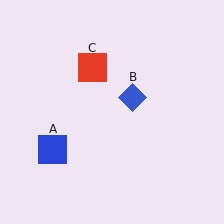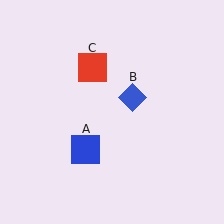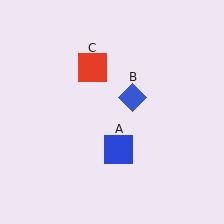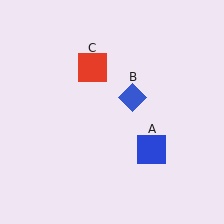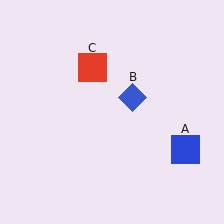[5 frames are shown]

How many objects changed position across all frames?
1 object changed position: blue square (object A).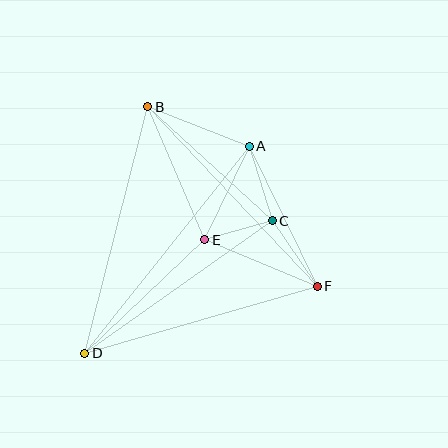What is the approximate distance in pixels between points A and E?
The distance between A and E is approximately 104 pixels.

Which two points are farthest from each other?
Points A and D are farthest from each other.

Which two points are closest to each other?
Points C and E are closest to each other.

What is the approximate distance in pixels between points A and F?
The distance between A and F is approximately 156 pixels.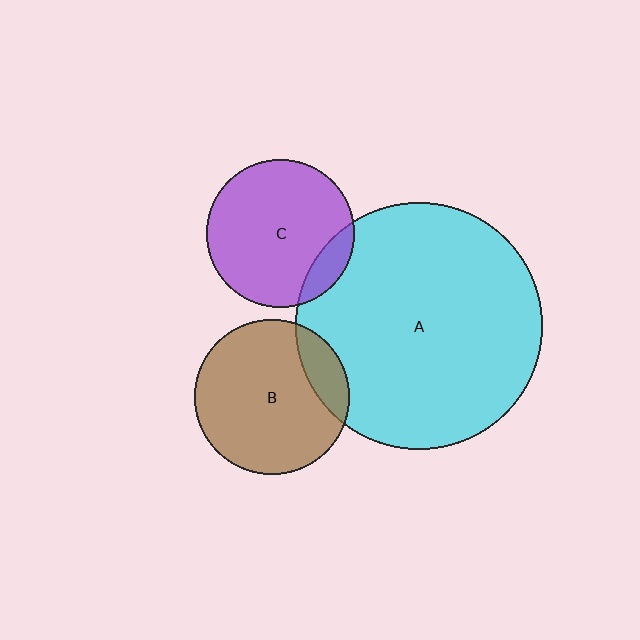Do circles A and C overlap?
Yes.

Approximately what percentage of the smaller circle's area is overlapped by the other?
Approximately 10%.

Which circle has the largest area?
Circle A (cyan).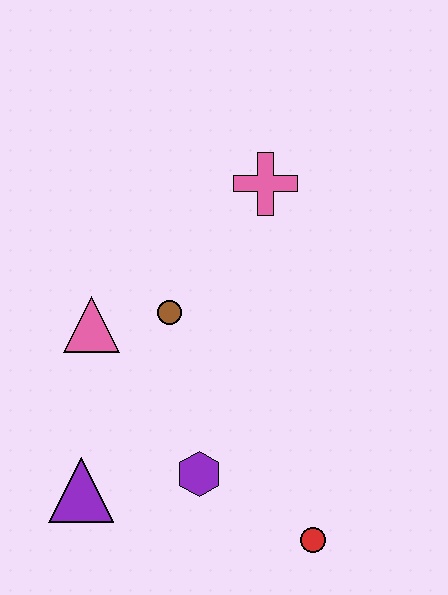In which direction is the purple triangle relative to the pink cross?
The purple triangle is below the pink cross.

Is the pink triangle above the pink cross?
No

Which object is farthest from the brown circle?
The red circle is farthest from the brown circle.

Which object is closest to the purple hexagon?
The purple triangle is closest to the purple hexagon.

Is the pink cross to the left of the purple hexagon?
No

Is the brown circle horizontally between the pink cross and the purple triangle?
Yes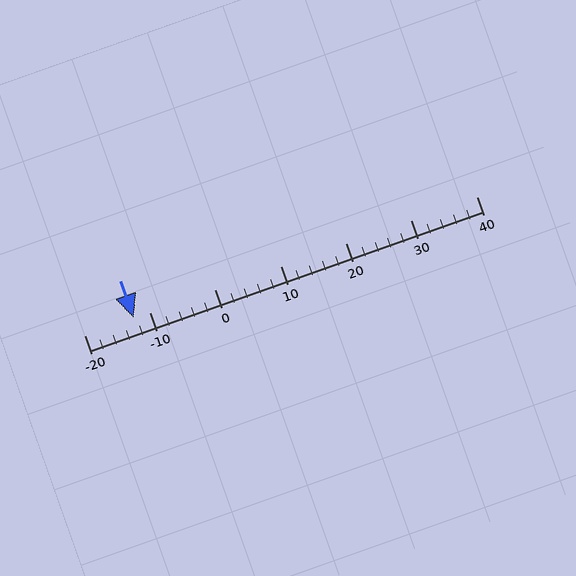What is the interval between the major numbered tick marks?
The major tick marks are spaced 10 units apart.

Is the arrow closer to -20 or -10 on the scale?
The arrow is closer to -10.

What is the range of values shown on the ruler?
The ruler shows values from -20 to 40.